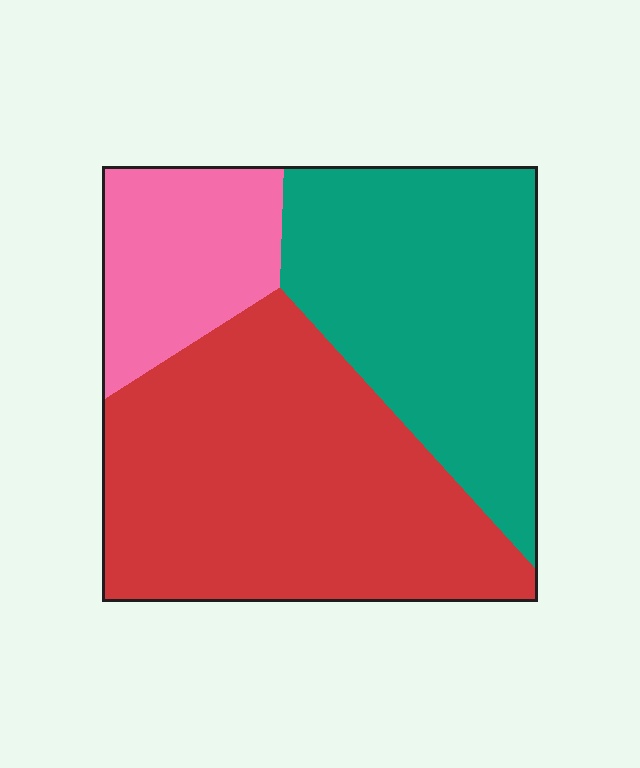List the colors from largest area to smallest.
From largest to smallest: red, teal, pink.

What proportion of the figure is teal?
Teal covers about 35% of the figure.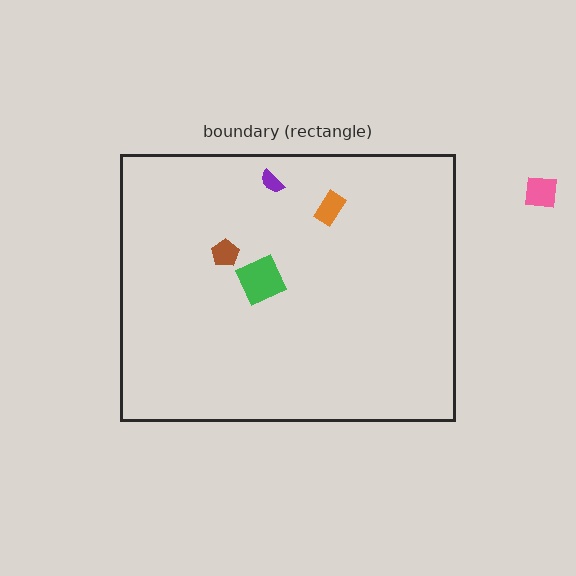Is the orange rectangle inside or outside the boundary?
Inside.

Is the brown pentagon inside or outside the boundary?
Inside.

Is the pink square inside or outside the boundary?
Outside.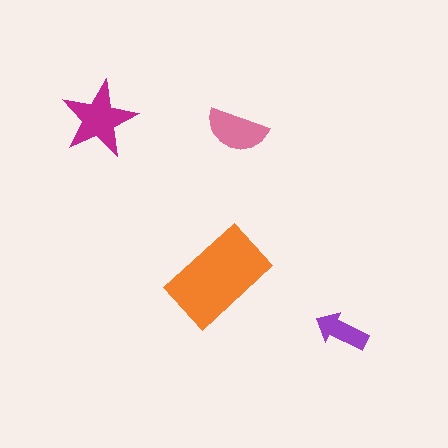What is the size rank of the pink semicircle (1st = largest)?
3rd.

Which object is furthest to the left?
The magenta star is leftmost.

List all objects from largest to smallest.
The orange rectangle, the magenta star, the pink semicircle, the purple arrow.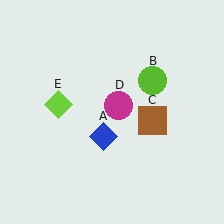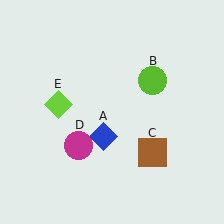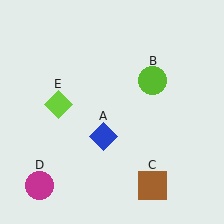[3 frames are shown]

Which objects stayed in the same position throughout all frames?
Blue diamond (object A) and lime circle (object B) and lime diamond (object E) remained stationary.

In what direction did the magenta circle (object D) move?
The magenta circle (object D) moved down and to the left.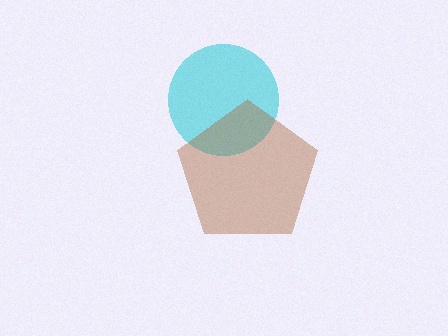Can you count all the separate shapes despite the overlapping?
Yes, there are 2 separate shapes.